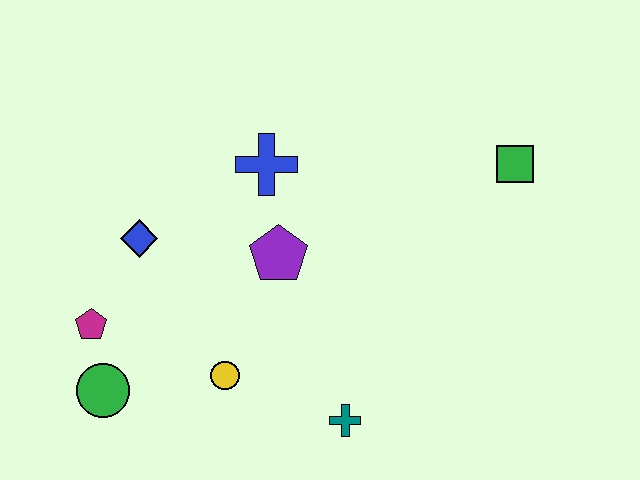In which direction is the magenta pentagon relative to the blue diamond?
The magenta pentagon is below the blue diamond.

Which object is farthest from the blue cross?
The green circle is farthest from the blue cross.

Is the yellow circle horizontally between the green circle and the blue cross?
Yes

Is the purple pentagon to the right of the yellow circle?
Yes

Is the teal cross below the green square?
Yes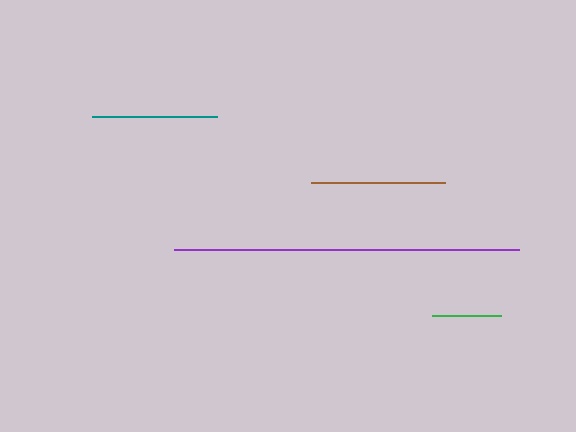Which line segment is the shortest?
The green line is the shortest at approximately 70 pixels.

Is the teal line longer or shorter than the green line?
The teal line is longer than the green line.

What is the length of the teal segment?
The teal segment is approximately 125 pixels long.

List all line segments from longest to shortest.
From longest to shortest: purple, brown, teal, green.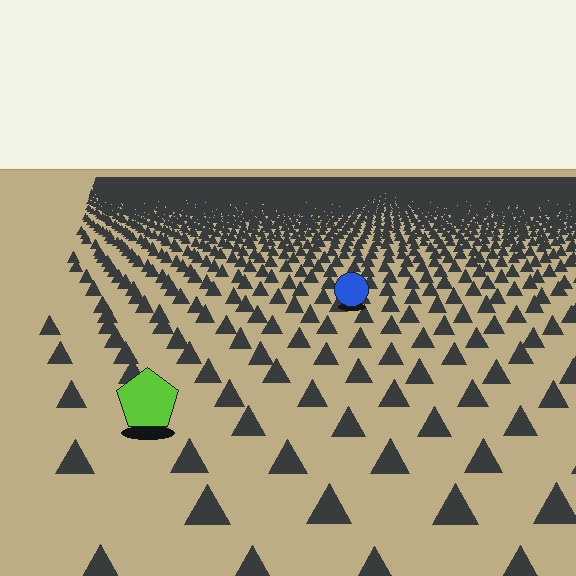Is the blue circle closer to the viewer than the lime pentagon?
No. The lime pentagon is closer — you can tell from the texture gradient: the ground texture is coarser near it.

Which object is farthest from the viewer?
The blue circle is farthest from the viewer. It appears smaller and the ground texture around it is denser.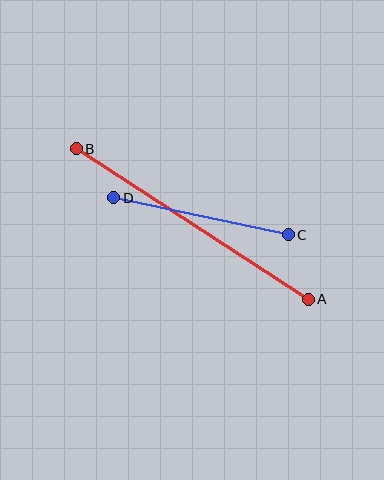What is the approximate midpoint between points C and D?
The midpoint is at approximately (201, 216) pixels.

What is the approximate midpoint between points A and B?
The midpoint is at approximately (192, 224) pixels.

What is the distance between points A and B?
The distance is approximately 277 pixels.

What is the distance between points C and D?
The distance is approximately 178 pixels.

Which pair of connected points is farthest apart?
Points A and B are farthest apart.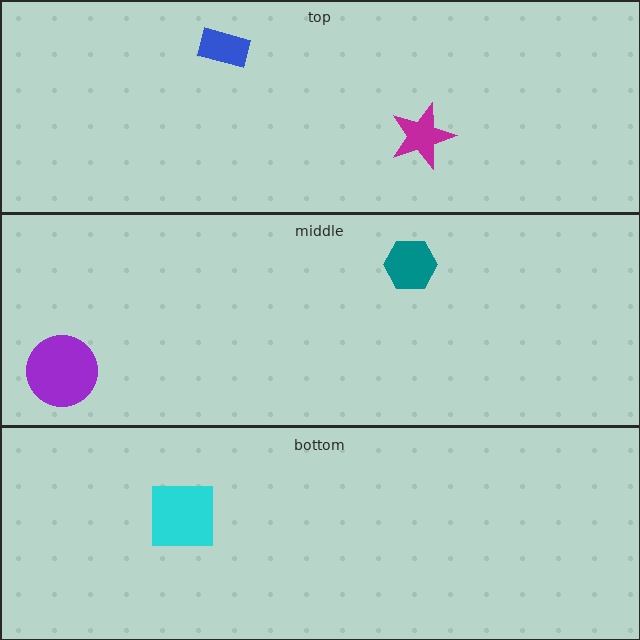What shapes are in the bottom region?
The cyan square.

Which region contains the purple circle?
The middle region.